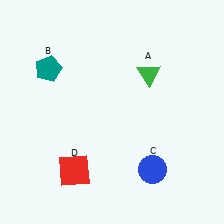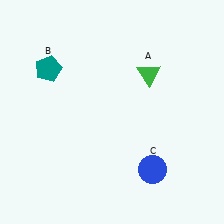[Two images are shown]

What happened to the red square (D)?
The red square (D) was removed in Image 2. It was in the bottom-left area of Image 1.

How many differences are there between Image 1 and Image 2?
There is 1 difference between the two images.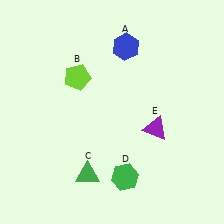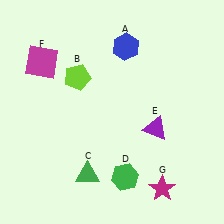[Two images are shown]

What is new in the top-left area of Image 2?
A magenta square (F) was added in the top-left area of Image 2.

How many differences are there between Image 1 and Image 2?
There are 2 differences between the two images.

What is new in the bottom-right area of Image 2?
A magenta star (G) was added in the bottom-right area of Image 2.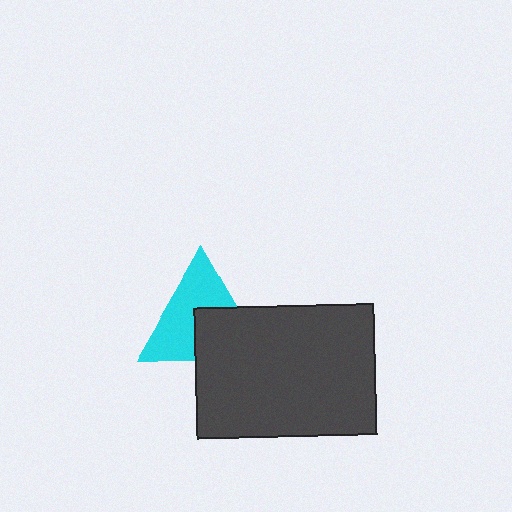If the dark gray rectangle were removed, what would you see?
You would see the complete cyan triangle.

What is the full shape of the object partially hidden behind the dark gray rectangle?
The partially hidden object is a cyan triangle.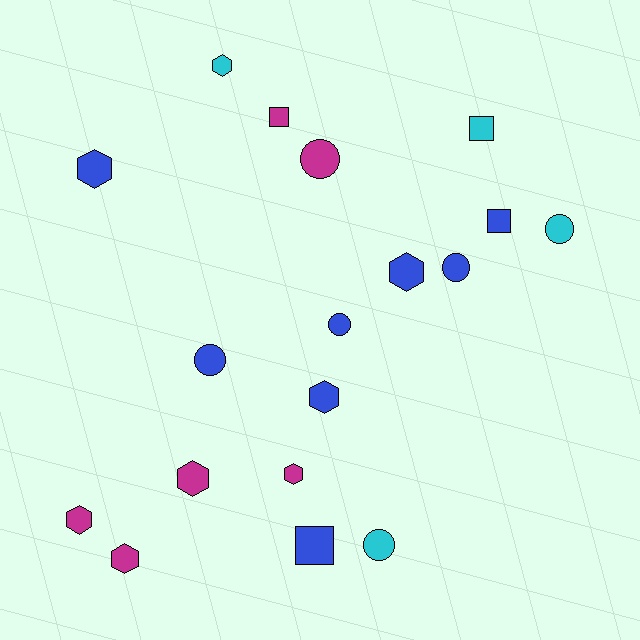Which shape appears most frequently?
Hexagon, with 8 objects.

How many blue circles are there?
There are 3 blue circles.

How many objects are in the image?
There are 18 objects.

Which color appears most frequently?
Blue, with 8 objects.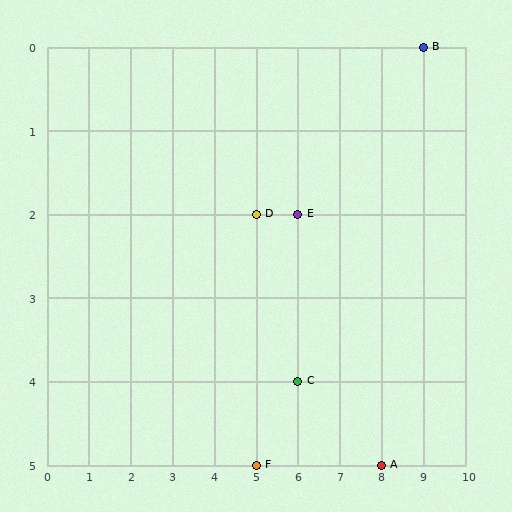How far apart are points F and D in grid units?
Points F and D are 3 rows apart.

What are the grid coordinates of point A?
Point A is at grid coordinates (8, 5).